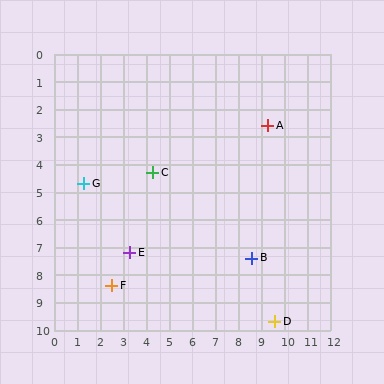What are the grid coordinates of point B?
Point B is at approximately (8.6, 7.4).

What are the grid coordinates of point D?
Point D is at approximately (9.6, 9.7).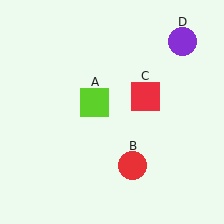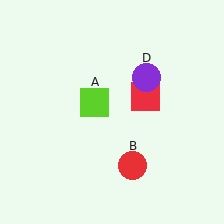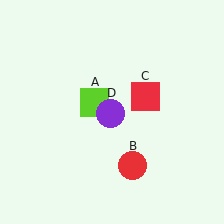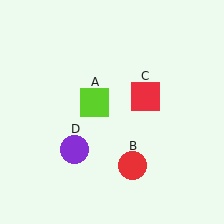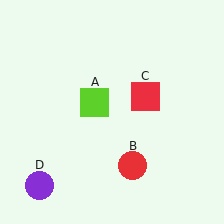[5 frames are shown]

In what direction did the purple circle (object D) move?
The purple circle (object D) moved down and to the left.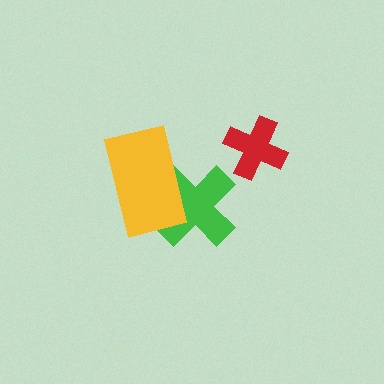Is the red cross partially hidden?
No, no other shape covers it.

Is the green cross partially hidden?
Yes, it is partially covered by another shape.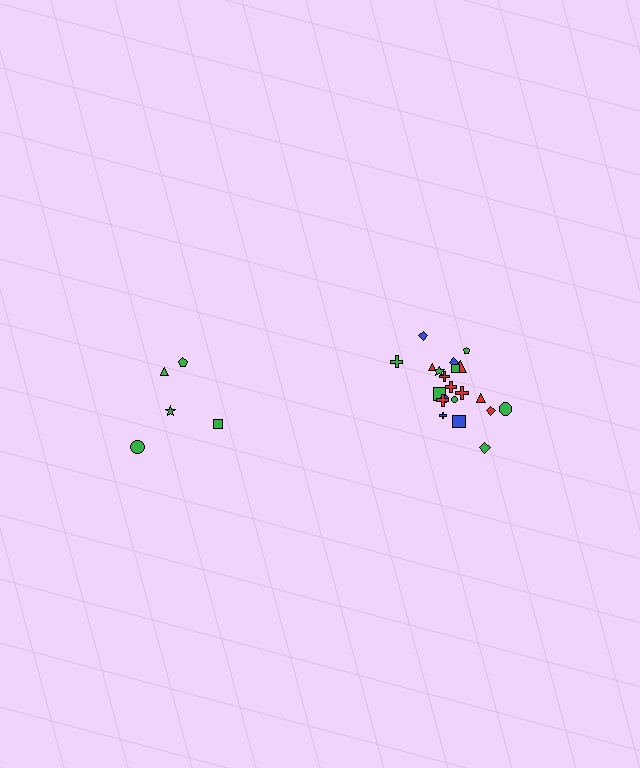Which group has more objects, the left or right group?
The right group.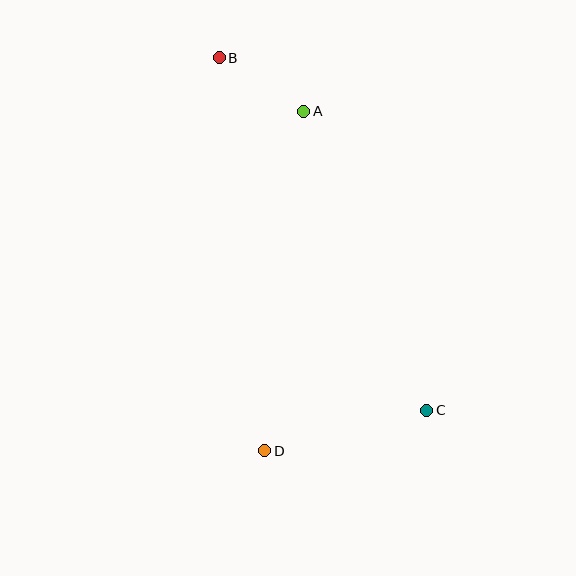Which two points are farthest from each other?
Points B and C are farthest from each other.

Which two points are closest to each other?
Points A and B are closest to each other.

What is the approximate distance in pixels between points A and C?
The distance between A and C is approximately 323 pixels.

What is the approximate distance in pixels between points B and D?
The distance between B and D is approximately 395 pixels.